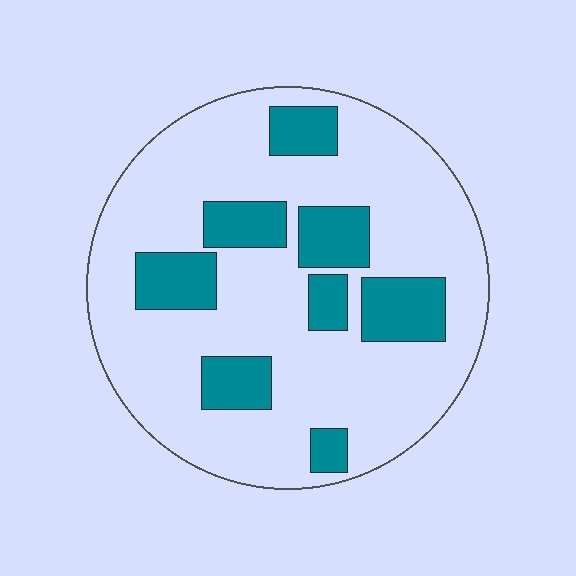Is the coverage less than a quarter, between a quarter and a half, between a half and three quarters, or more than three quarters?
Less than a quarter.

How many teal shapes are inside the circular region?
8.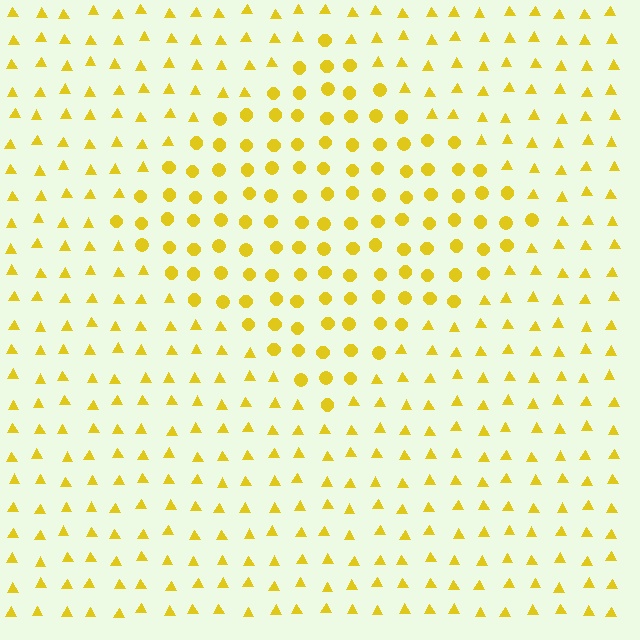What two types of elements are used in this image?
The image uses circles inside the diamond region and triangles outside it.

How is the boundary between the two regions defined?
The boundary is defined by a change in element shape: circles inside vs. triangles outside. All elements share the same color and spacing.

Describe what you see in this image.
The image is filled with small yellow elements arranged in a uniform grid. A diamond-shaped region contains circles, while the surrounding area contains triangles. The boundary is defined purely by the change in element shape.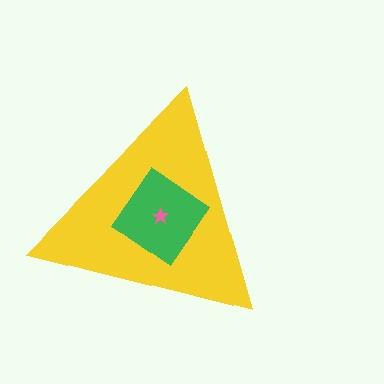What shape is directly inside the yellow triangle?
The green diamond.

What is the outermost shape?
The yellow triangle.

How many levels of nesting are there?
3.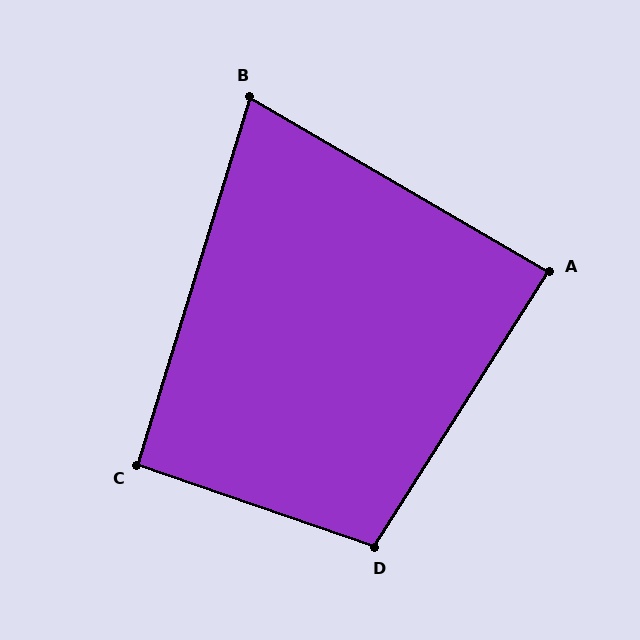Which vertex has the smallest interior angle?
B, at approximately 77 degrees.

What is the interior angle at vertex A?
Approximately 88 degrees (approximately right).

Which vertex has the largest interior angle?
D, at approximately 103 degrees.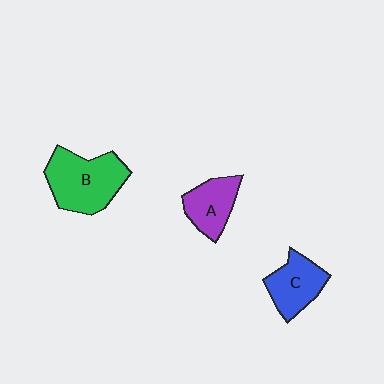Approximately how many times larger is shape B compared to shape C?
Approximately 1.5 times.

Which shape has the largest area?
Shape B (green).